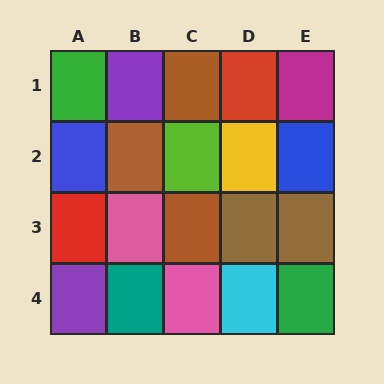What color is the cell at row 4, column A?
Purple.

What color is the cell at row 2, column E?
Blue.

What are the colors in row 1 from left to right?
Green, purple, brown, red, magenta.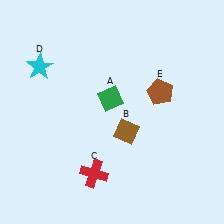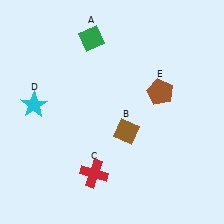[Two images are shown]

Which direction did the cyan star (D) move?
The cyan star (D) moved down.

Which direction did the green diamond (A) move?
The green diamond (A) moved up.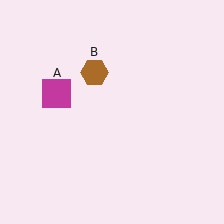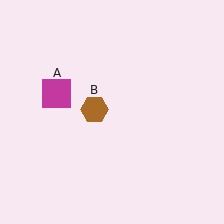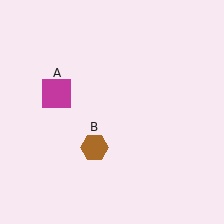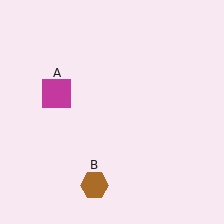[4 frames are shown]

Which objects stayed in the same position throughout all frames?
Magenta square (object A) remained stationary.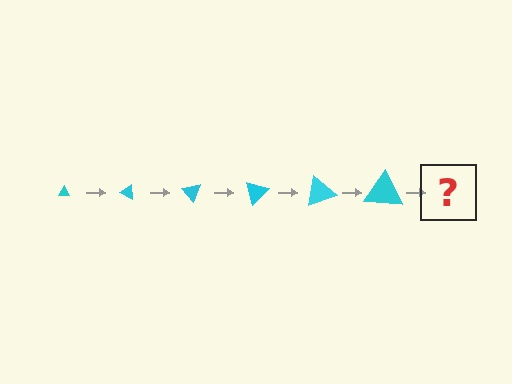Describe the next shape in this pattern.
It should be a triangle, larger than the previous one and rotated 150 degrees from the start.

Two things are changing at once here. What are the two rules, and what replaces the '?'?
The two rules are that the triangle grows larger each step and it rotates 25 degrees each step. The '?' should be a triangle, larger than the previous one and rotated 150 degrees from the start.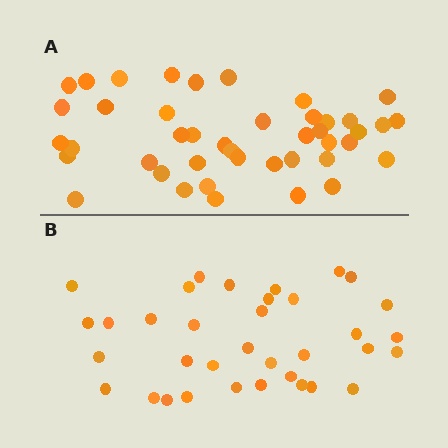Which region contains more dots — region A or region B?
Region A (the top region) has more dots.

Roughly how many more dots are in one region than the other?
Region A has roughly 8 or so more dots than region B.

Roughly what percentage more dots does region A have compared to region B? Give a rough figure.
About 25% more.